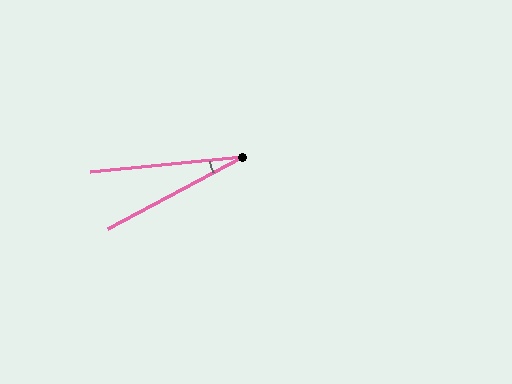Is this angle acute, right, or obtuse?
It is acute.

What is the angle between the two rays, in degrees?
Approximately 23 degrees.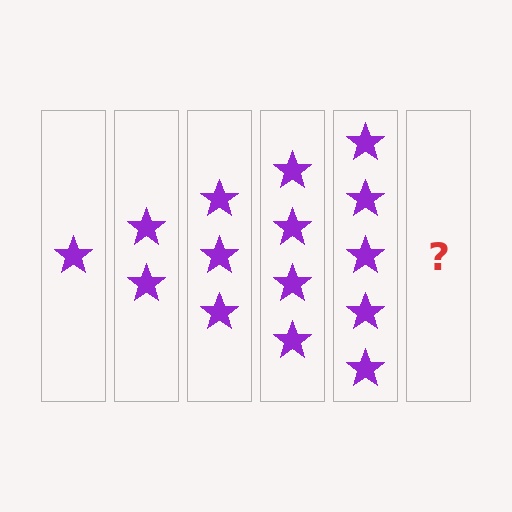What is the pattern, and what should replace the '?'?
The pattern is that each step adds one more star. The '?' should be 6 stars.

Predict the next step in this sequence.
The next step is 6 stars.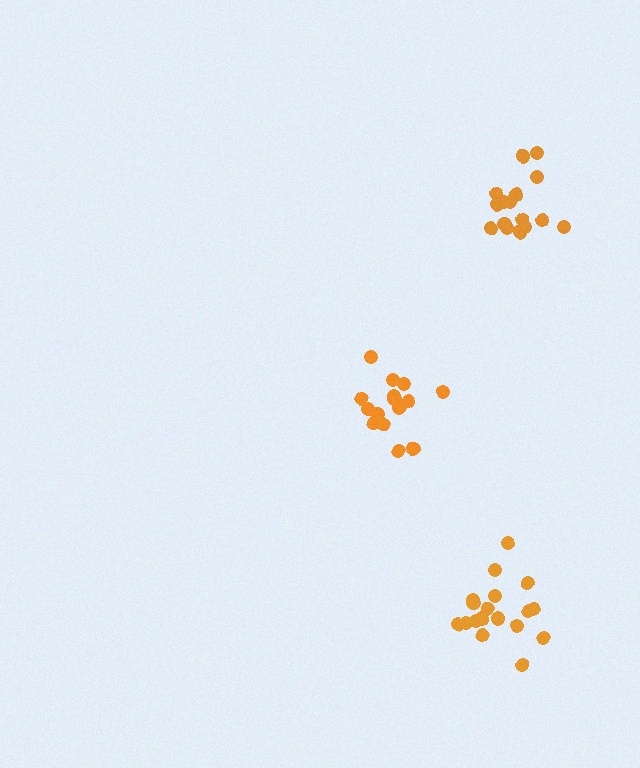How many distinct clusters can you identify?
There are 3 distinct clusters.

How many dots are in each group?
Group 1: 16 dots, Group 2: 18 dots, Group 3: 16 dots (50 total).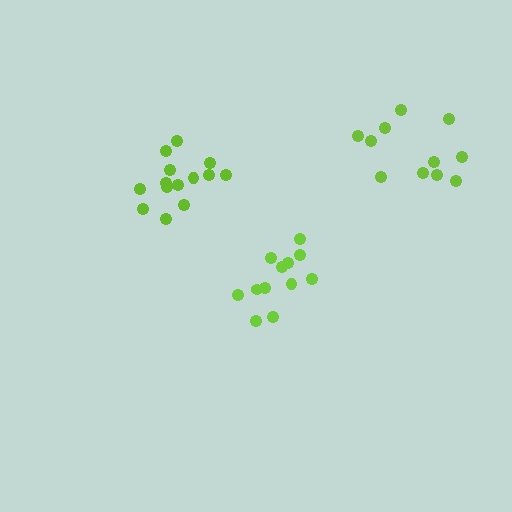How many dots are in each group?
Group 1: 14 dots, Group 2: 12 dots, Group 3: 11 dots (37 total).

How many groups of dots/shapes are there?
There are 3 groups.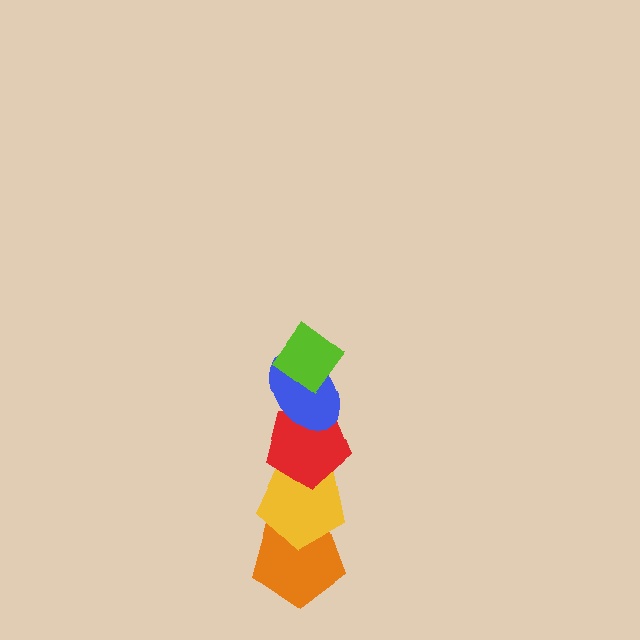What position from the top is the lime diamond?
The lime diamond is 1st from the top.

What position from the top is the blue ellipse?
The blue ellipse is 2nd from the top.